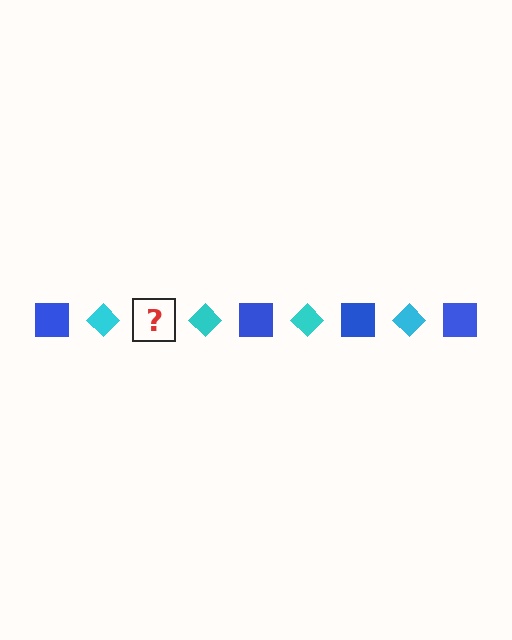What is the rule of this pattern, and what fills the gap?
The rule is that the pattern alternates between blue square and cyan diamond. The gap should be filled with a blue square.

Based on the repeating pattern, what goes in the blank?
The blank should be a blue square.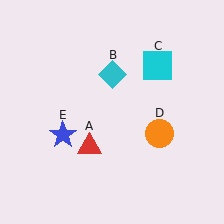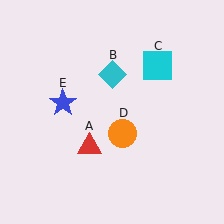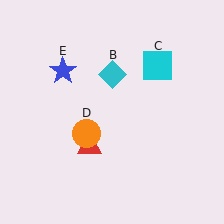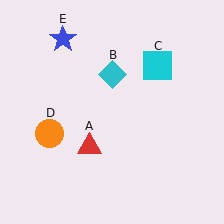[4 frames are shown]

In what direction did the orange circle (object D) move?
The orange circle (object D) moved left.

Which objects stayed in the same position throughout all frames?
Red triangle (object A) and cyan diamond (object B) and cyan square (object C) remained stationary.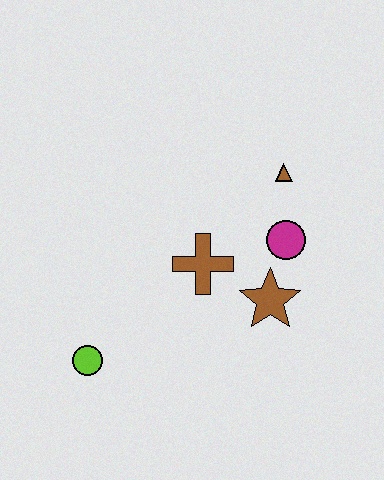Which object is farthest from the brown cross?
The lime circle is farthest from the brown cross.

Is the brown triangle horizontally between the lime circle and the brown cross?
No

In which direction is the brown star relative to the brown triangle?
The brown star is below the brown triangle.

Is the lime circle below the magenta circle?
Yes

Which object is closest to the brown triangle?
The magenta circle is closest to the brown triangle.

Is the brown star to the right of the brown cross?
Yes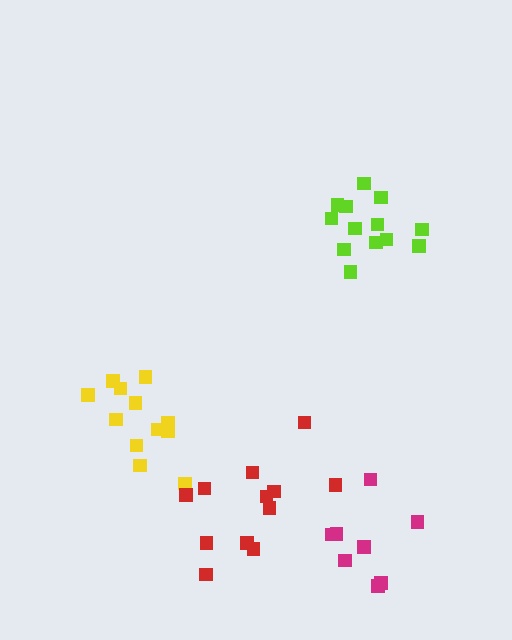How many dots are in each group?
Group 1: 13 dots, Group 2: 12 dots, Group 3: 8 dots, Group 4: 12 dots (45 total).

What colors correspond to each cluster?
The clusters are colored: lime, yellow, magenta, red.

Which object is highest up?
The lime cluster is topmost.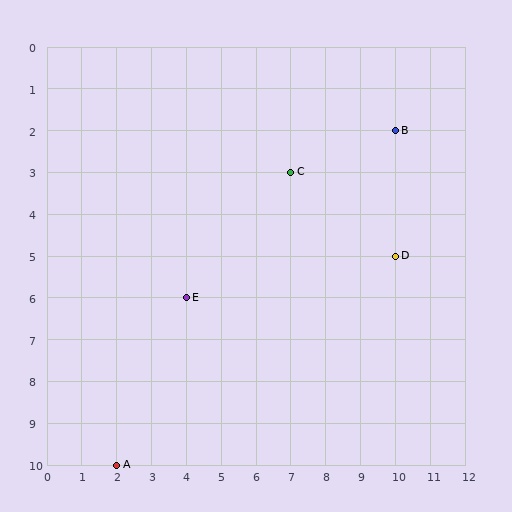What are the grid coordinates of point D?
Point D is at grid coordinates (10, 5).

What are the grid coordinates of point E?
Point E is at grid coordinates (4, 6).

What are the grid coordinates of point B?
Point B is at grid coordinates (10, 2).